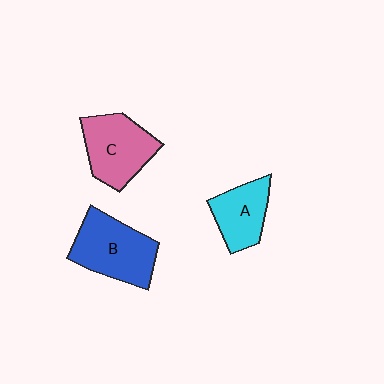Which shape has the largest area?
Shape B (blue).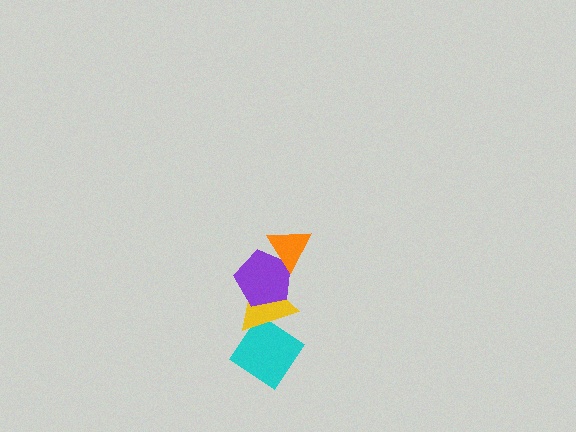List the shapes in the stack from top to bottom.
From top to bottom: the orange triangle, the purple pentagon, the yellow triangle, the cyan diamond.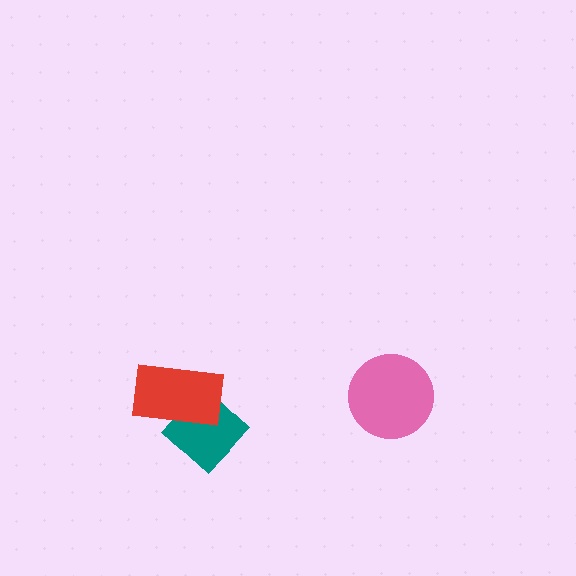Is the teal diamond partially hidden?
Yes, it is partially covered by another shape.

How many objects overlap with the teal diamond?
1 object overlaps with the teal diamond.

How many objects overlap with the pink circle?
0 objects overlap with the pink circle.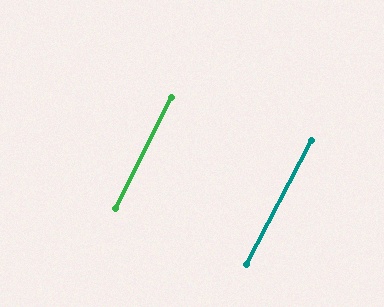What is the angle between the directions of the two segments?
Approximately 1 degree.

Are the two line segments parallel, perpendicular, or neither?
Parallel — their directions differ by only 1.2°.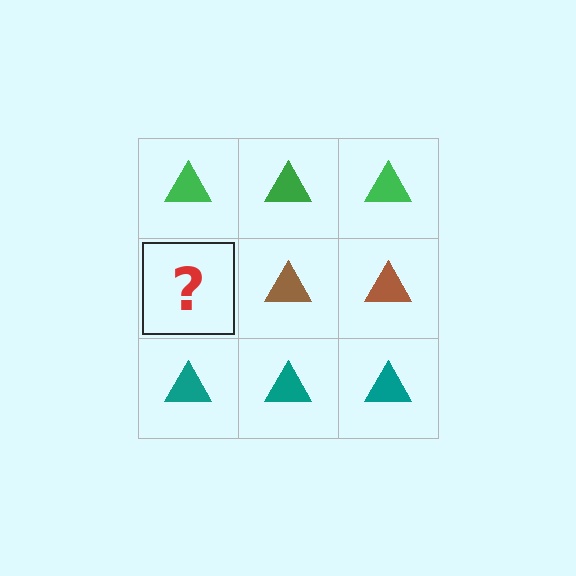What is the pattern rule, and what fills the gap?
The rule is that each row has a consistent color. The gap should be filled with a brown triangle.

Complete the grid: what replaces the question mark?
The question mark should be replaced with a brown triangle.